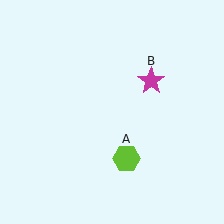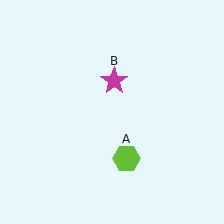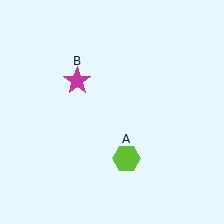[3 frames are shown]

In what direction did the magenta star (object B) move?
The magenta star (object B) moved left.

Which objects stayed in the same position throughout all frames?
Lime hexagon (object A) remained stationary.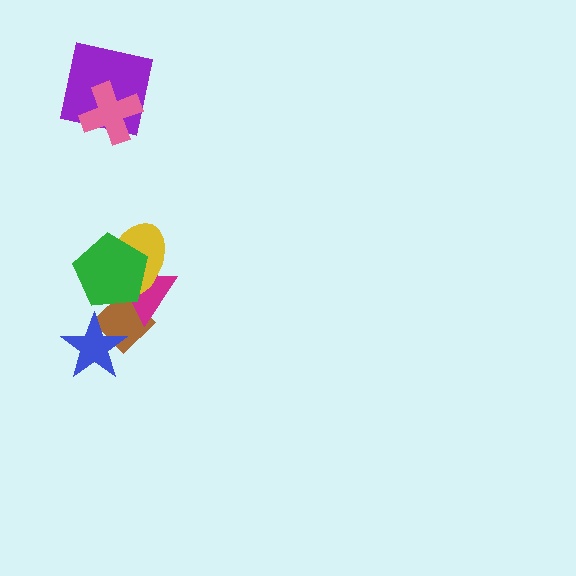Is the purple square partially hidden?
Yes, it is partially covered by another shape.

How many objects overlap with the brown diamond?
4 objects overlap with the brown diamond.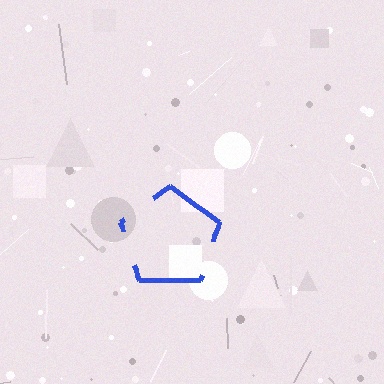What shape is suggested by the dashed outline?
The dashed outline suggests a pentagon.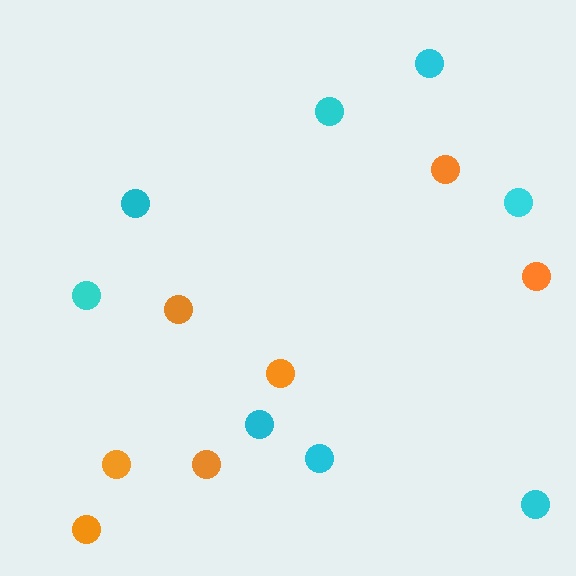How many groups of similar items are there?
There are 2 groups: one group of orange circles (7) and one group of cyan circles (8).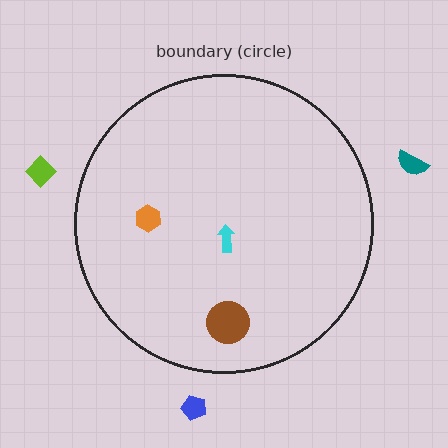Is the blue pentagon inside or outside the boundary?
Outside.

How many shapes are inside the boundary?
3 inside, 3 outside.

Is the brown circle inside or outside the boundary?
Inside.